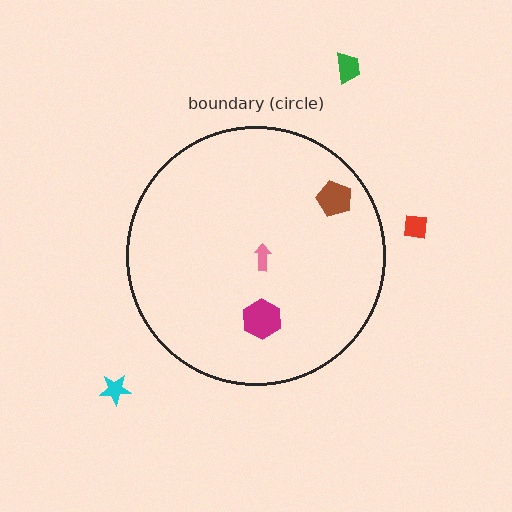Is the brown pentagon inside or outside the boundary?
Inside.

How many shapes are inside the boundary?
3 inside, 3 outside.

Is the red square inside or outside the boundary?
Outside.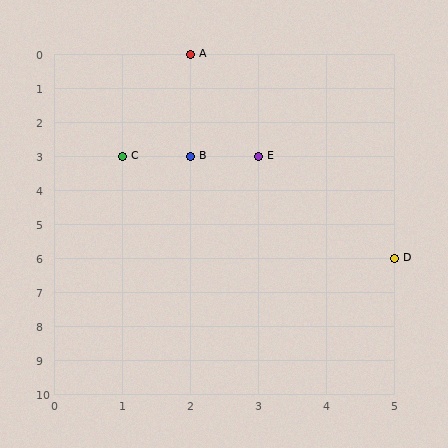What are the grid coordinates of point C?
Point C is at grid coordinates (1, 3).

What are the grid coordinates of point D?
Point D is at grid coordinates (5, 6).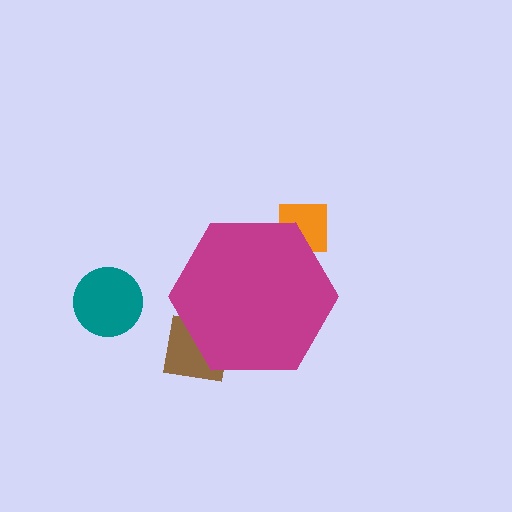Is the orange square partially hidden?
Yes, the orange square is partially hidden behind the magenta hexagon.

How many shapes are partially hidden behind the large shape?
2 shapes are partially hidden.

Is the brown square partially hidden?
Yes, the brown square is partially hidden behind the magenta hexagon.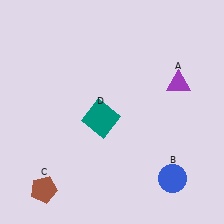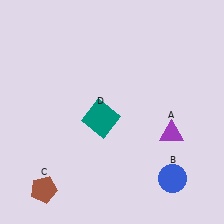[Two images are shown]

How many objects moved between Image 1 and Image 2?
1 object moved between the two images.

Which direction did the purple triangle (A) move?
The purple triangle (A) moved down.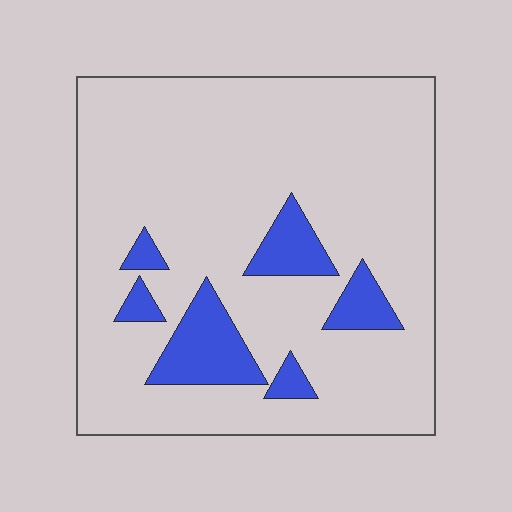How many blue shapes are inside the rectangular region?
6.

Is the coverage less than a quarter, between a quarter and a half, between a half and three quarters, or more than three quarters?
Less than a quarter.